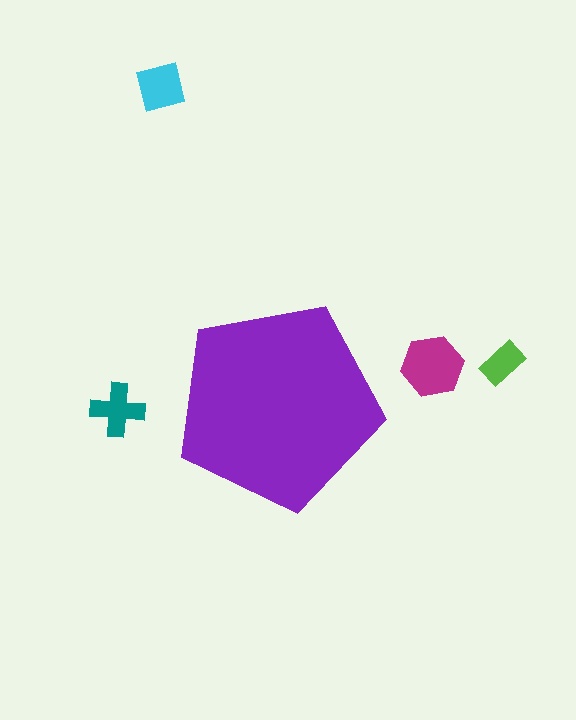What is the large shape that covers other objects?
A purple pentagon.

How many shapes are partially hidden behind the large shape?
0 shapes are partially hidden.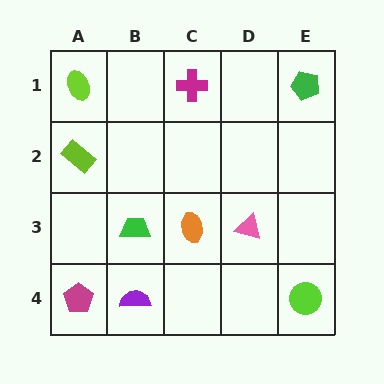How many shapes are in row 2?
1 shape.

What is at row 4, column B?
A purple semicircle.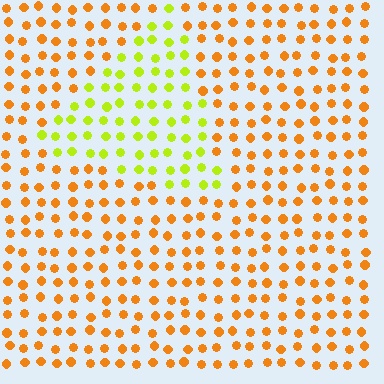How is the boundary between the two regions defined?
The boundary is defined purely by a slight shift in hue (about 46 degrees). Spacing, size, and orientation are identical on both sides.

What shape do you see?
I see a triangle.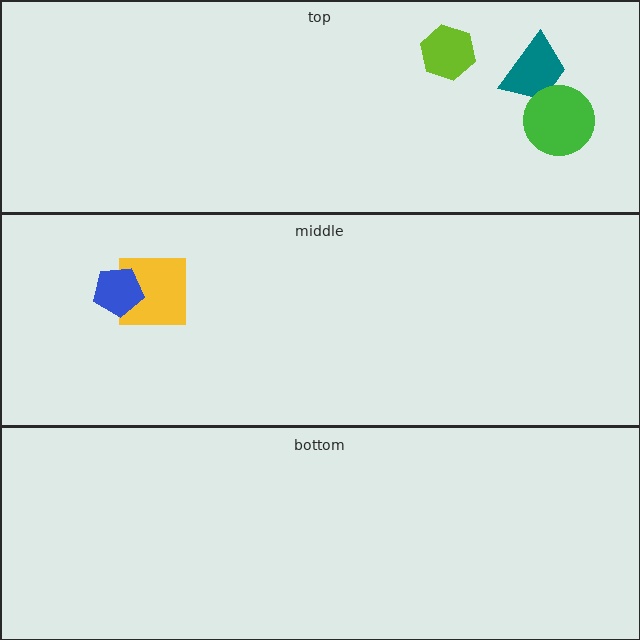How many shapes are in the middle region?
2.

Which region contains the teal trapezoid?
The top region.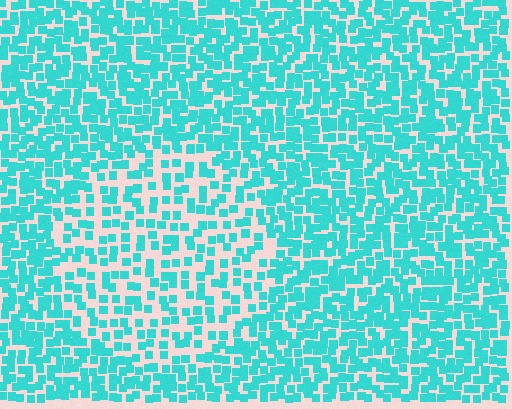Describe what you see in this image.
The image contains small cyan elements arranged at two different densities. A circle-shaped region is visible where the elements are less densely packed than the surrounding area.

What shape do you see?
I see a circle.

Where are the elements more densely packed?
The elements are more densely packed outside the circle boundary.